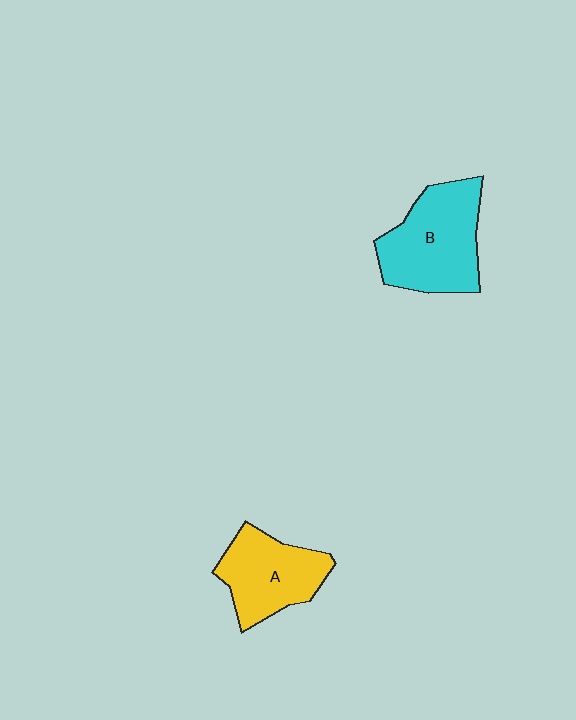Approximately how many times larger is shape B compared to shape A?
Approximately 1.3 times.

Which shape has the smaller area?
Shape A (yellow).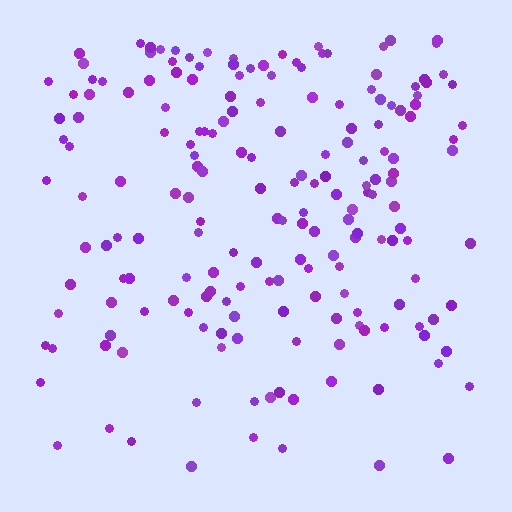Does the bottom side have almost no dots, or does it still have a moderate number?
Still a moderate number, just noticeably fewer than the top.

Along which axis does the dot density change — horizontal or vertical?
Vertical.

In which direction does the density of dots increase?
From bottom to top, with the top side densest.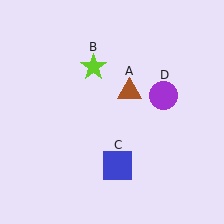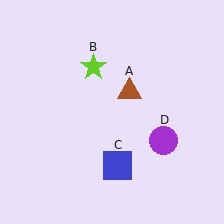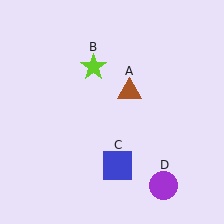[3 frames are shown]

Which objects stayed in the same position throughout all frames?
Brown triangle (object A) and lime star (object B) and blue square (object C) remained stationary.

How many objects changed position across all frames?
1 object changed position: purple circle (object D).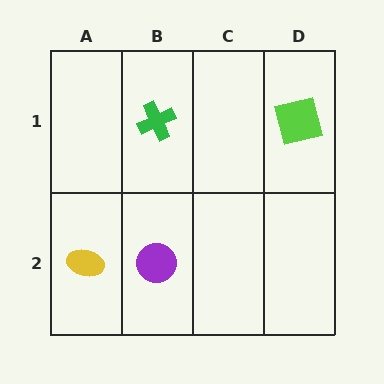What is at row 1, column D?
A lime square.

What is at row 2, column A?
A yellow ellipse.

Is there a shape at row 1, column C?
No, that cell is empty.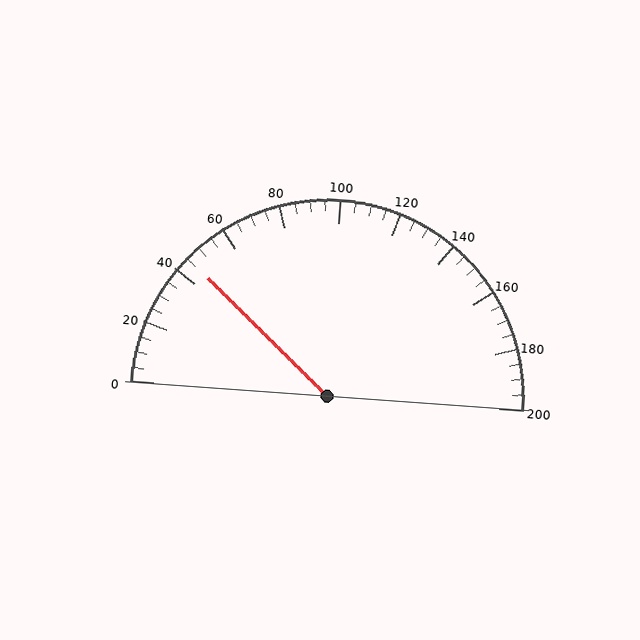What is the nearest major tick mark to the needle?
The nearest major tick mark is 40.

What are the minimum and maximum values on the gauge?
The gauge ranges from 0 to 200.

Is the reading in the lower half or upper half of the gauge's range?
The reading is in the lower half of the range (0 to 200).